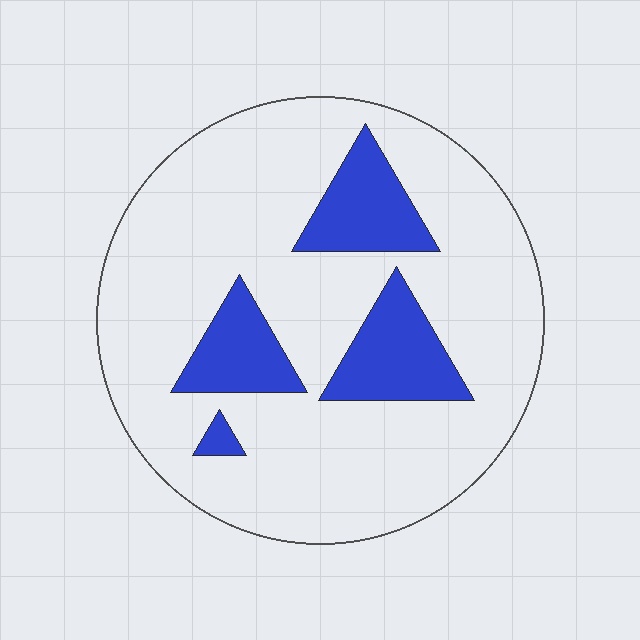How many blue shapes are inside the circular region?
4.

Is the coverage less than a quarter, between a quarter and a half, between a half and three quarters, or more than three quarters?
Less than a quarter.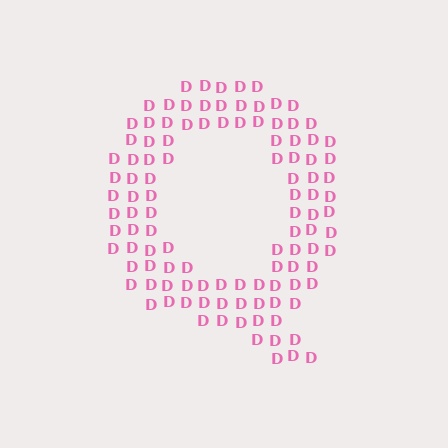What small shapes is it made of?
It is made of small letter D's.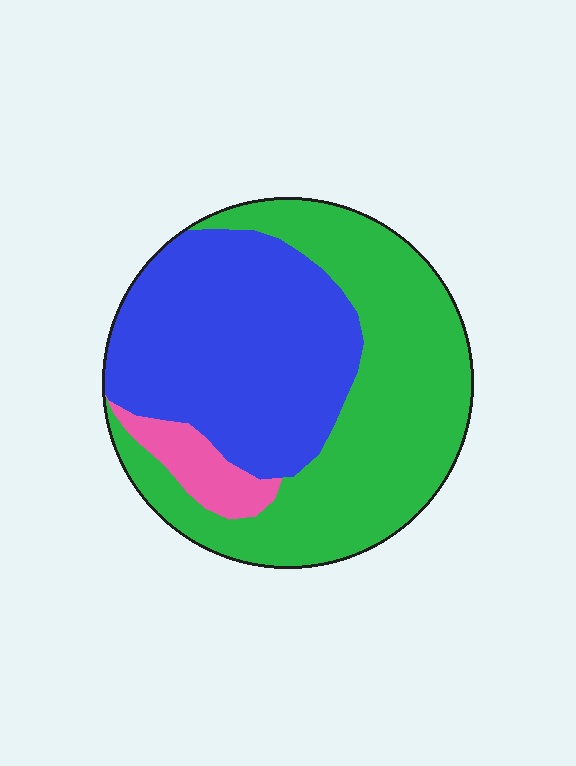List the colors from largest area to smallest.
From largest to smallest: green, blue, pink.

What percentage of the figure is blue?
Blue covers around 45% of the figure.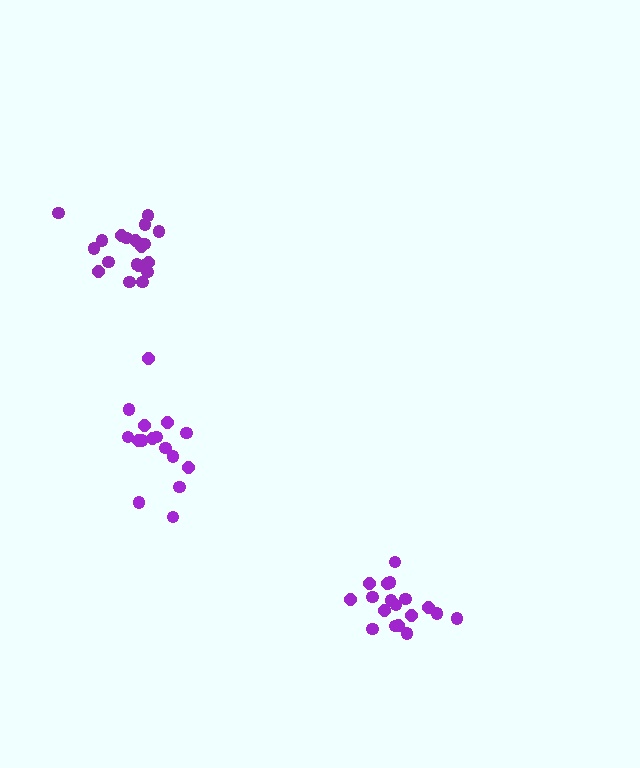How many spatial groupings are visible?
There are 3 spatial groupings.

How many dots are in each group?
Group 1: 18 dots, Group 2: 16 dots, Group 3: 20 dots (54 total).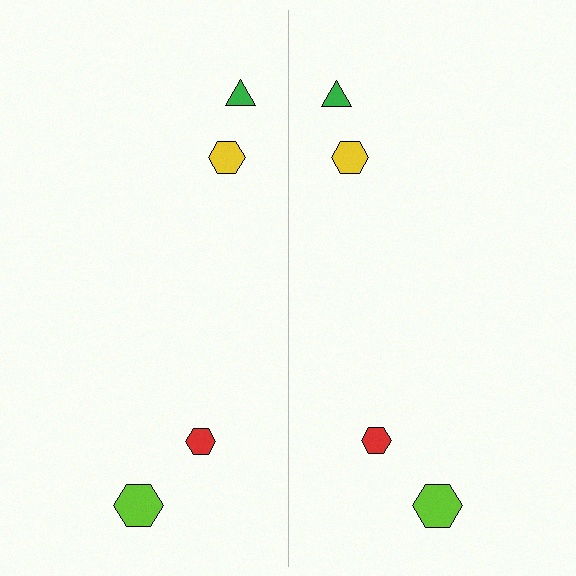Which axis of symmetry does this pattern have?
The pattern has a vertical axis of symmetry running through the center of the image.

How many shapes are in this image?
There are 8 shapes in this image.